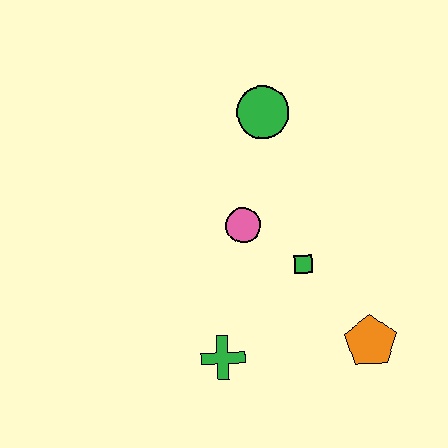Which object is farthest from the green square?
The green circle is farthest from the green square.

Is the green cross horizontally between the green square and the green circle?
No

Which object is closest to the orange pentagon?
The green square is closest to the orange pentagon.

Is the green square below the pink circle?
Yes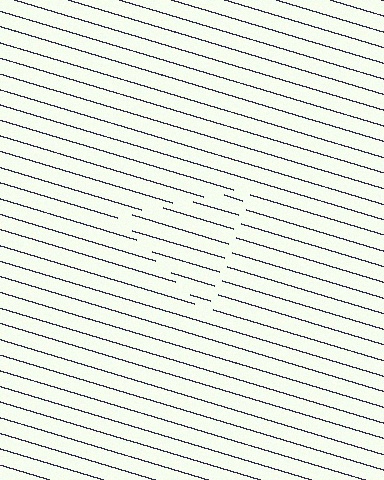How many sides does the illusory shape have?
3 sides — the line-ends trace a triangle.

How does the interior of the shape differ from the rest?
The interior of the shape contains the same grating, shifted by half a period — the contour is defined by the phase discontinuity where line-ends from the inner and outer gratings abut.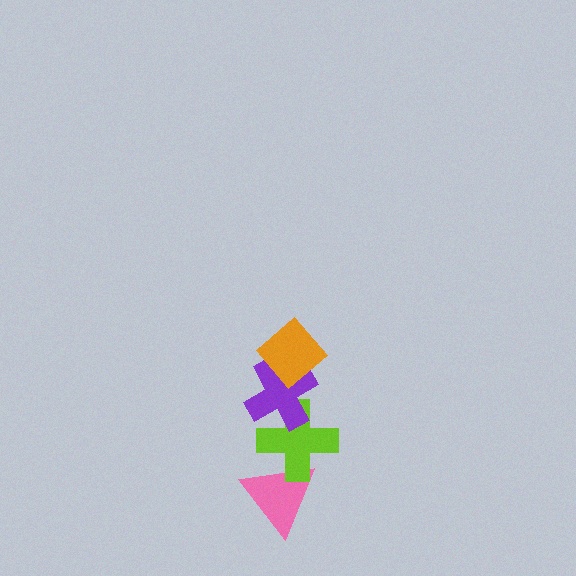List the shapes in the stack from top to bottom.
From top to bottom: the orange diamond, the purple cross, the lime cross, the pink triangle.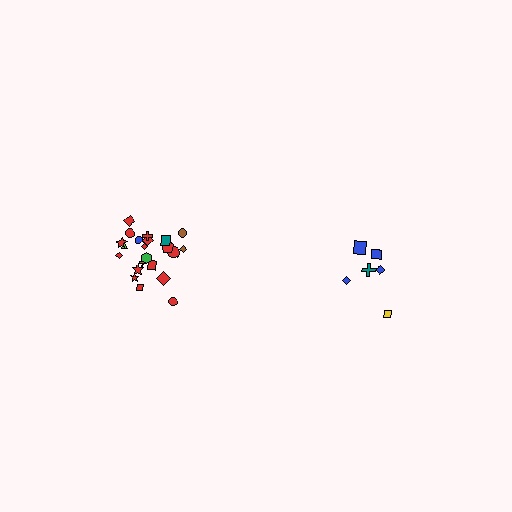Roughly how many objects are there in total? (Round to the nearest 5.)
Roughly 30 objects in total.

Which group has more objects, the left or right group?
The left group.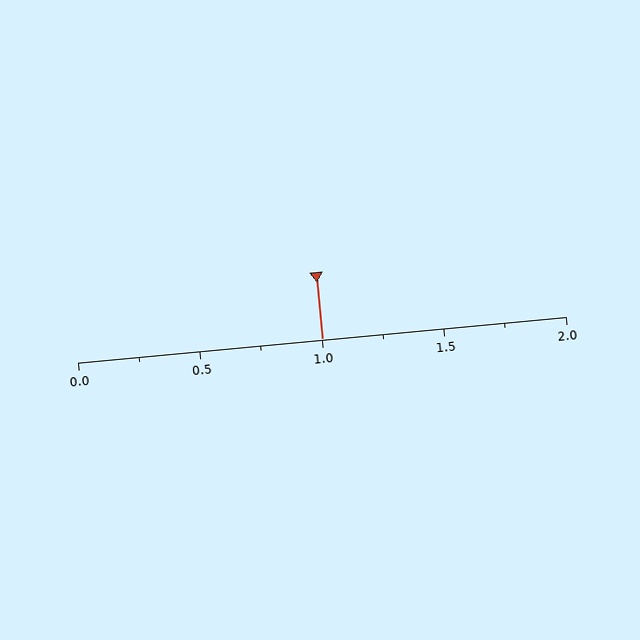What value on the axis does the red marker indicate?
The marker indicates approximately 1.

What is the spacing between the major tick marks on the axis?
The major ticks are spaced 0.5 apart.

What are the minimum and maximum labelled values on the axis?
The axis runs from 0.0 to 2.0.